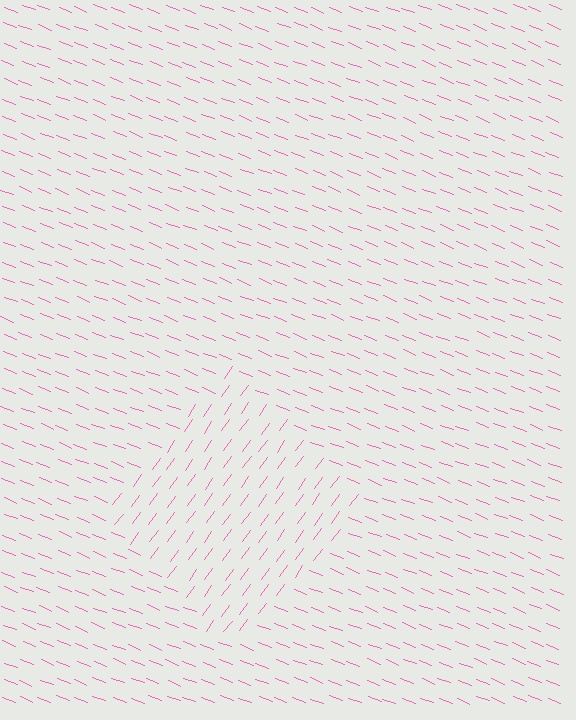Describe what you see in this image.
The image is filled with small pink line segments. A diamond region in the image has lines oriented differently from the surrounding lines, creating a visible texture boundary.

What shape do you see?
I see a diamond.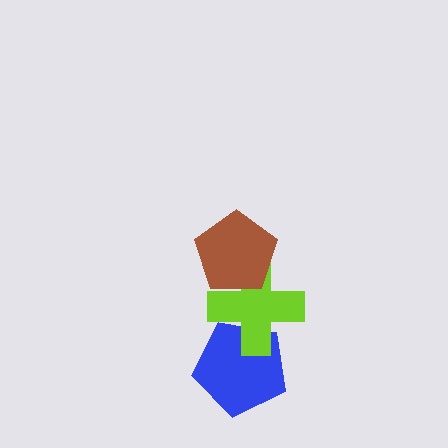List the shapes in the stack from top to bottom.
From top to bottom: the brown pentagon, the lime cross, the blue pentagon.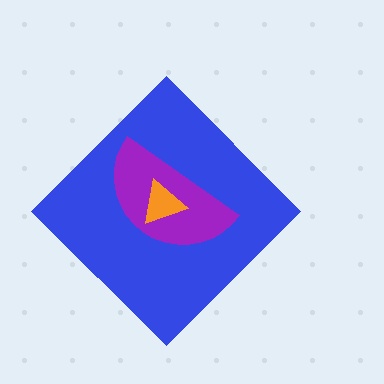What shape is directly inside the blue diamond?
The purple semicircle.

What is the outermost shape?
The blue diamond.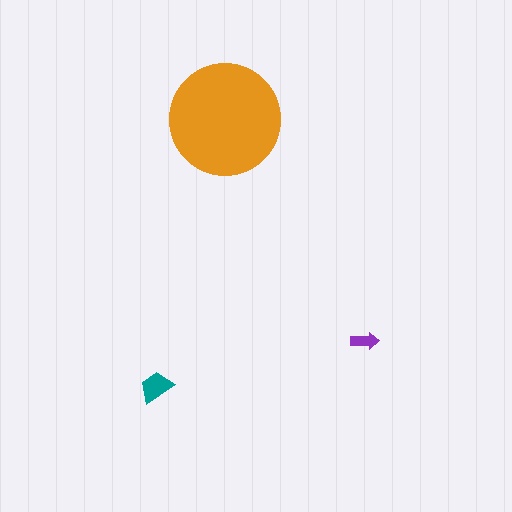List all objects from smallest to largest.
The purple arrow, the teal trapezoid, the orange circle.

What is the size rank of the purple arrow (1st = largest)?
3rd.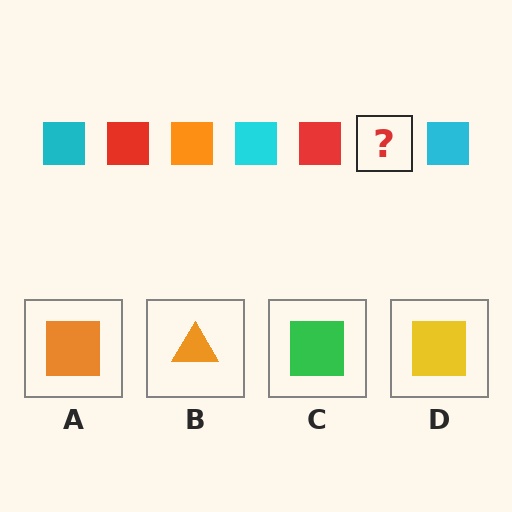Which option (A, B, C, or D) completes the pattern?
A.